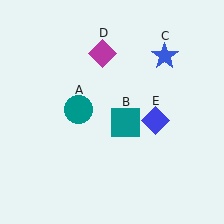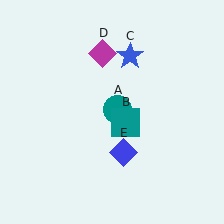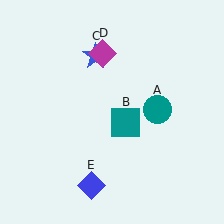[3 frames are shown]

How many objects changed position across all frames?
3 objects changed position: teal circle (object A), blue star (object C), blue diamond (object E).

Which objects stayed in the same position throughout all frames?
Teal square (object B) and magenta diamond (object D) remained stationary.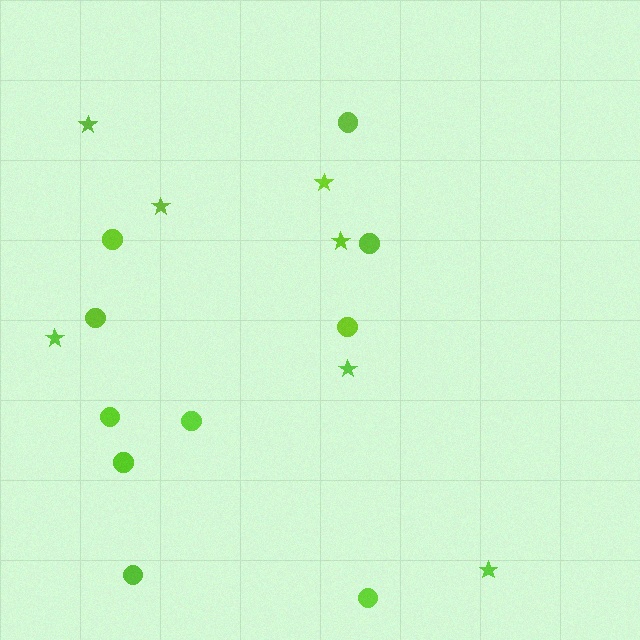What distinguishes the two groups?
There are 2 groups: one group of circles (10) and one group of stars (7).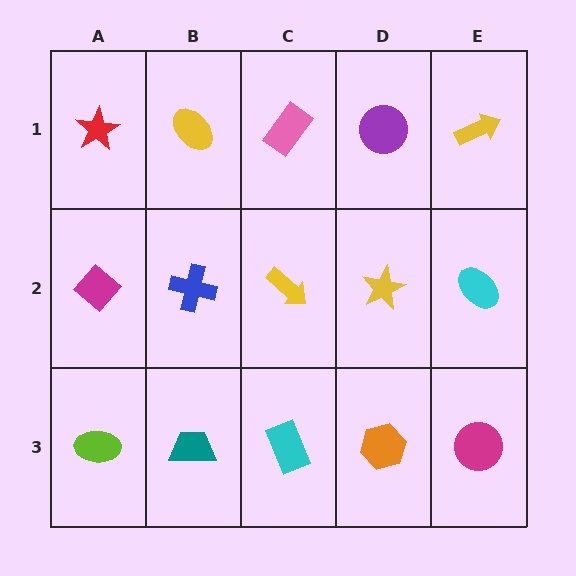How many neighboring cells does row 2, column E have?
3.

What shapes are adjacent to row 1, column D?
A yellow star (row 2, column D), a pink rectangle (row 1, column C), a yellow arrow (row 1, column E).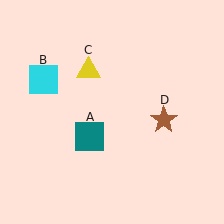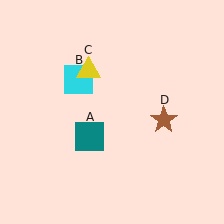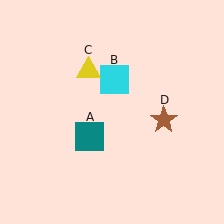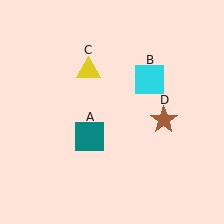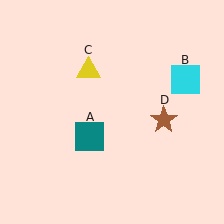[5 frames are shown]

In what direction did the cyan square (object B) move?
The cyan square (object B) moved right.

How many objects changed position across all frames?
1 object changed position: cyan square (object B).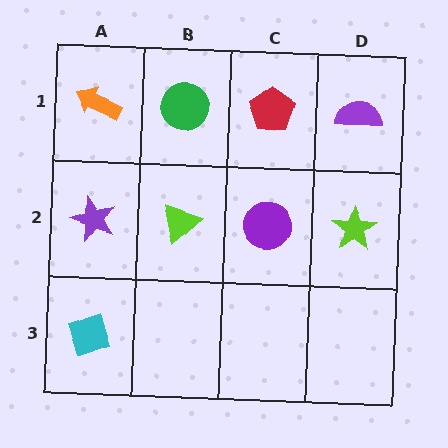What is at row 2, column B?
A lime triangle.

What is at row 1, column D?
A purple semicircle.